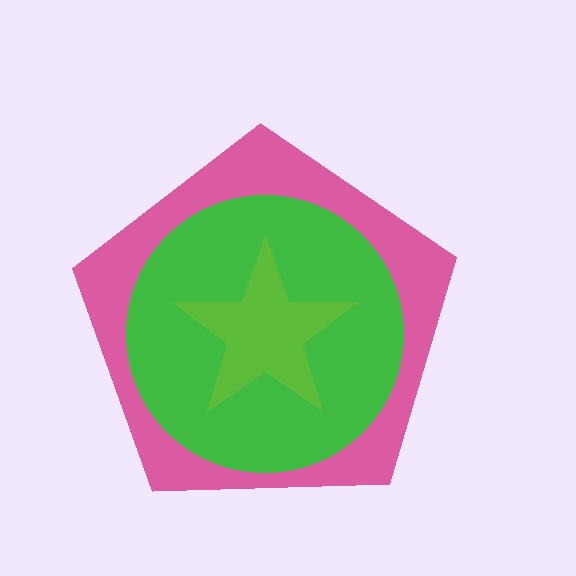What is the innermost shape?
The lime star.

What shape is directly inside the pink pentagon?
The green circle.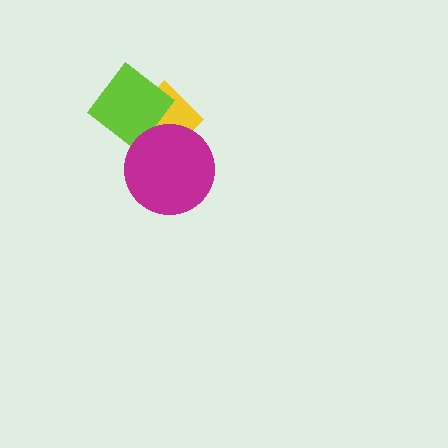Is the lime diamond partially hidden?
No, no other shape covers it.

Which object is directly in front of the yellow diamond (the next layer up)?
The lime diamond is directly in front of the yellow diamond.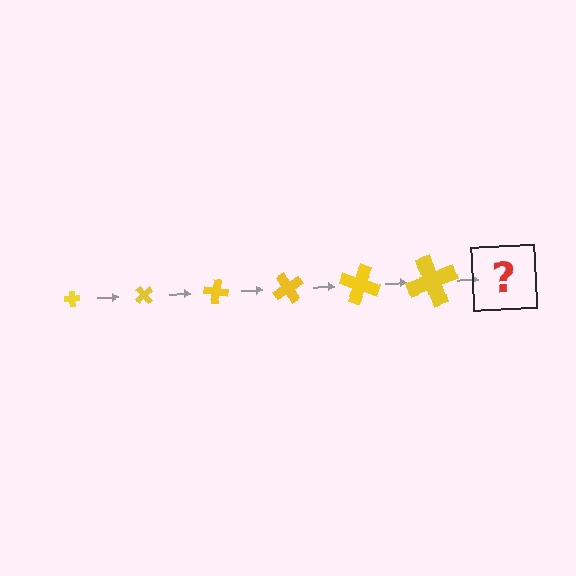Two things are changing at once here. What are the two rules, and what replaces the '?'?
The two rules are that the cross grows larger each step and it rotates 50 degrees each step. The '?' should be a cross, larger than the previous one and rotated 300 degrees from the start.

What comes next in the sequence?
The next element should be a cross, larger than the previous one and rotated 300 degrees from the start.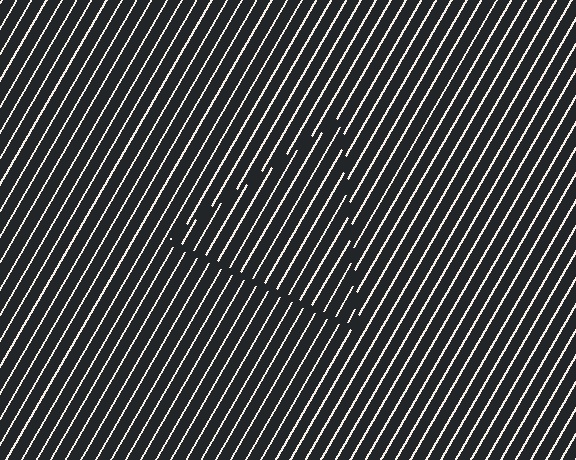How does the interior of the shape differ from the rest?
The interior of the shape contains the same grating, shifted by half a period — the contour is defined by the phase discontinuity where line-ends from the inner and outer gratings abut.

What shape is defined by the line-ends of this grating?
An illusory triangle. The interior of the shape contains the same grating, shifted by half a period — the contour is defined by the phase discontinuity where line-ends from the inner and outer gratings abut.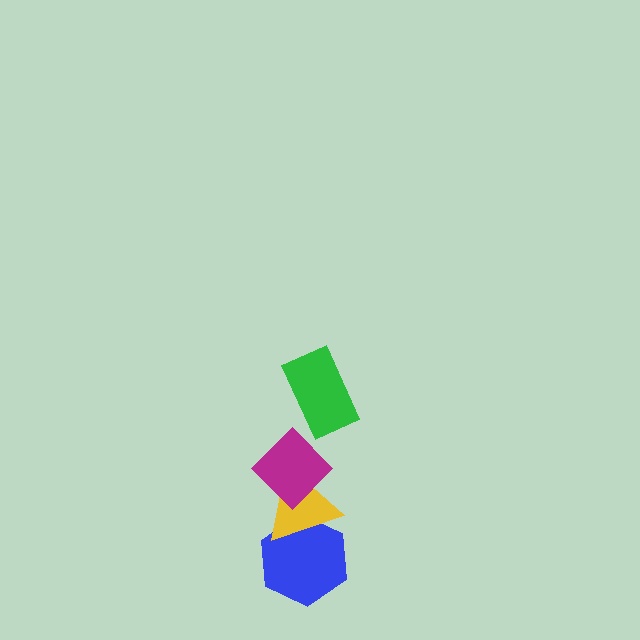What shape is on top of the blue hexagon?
The yellow triangle is on top of the blue hexagon.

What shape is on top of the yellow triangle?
The magenta diamond is on top of the yellow triangle.